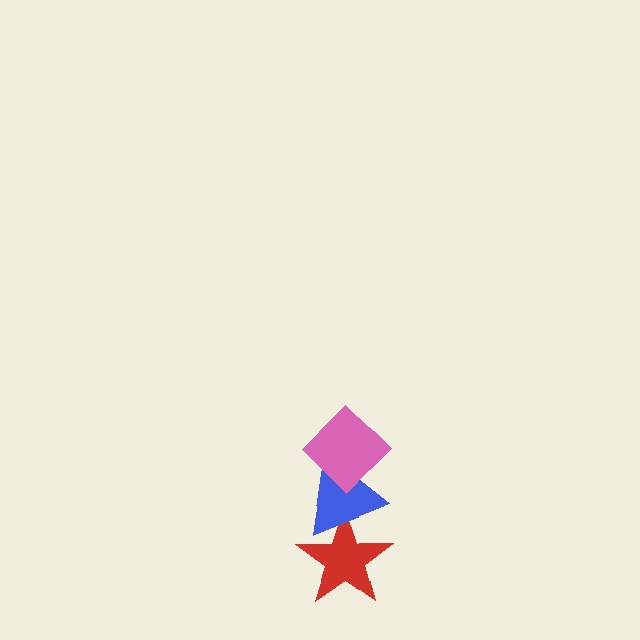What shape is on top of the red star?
The blue triangle is on top of the red star.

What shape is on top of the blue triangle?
The pink diamond is on top of the blue triangle.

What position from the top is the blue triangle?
The blue triangle is 2nd from the top.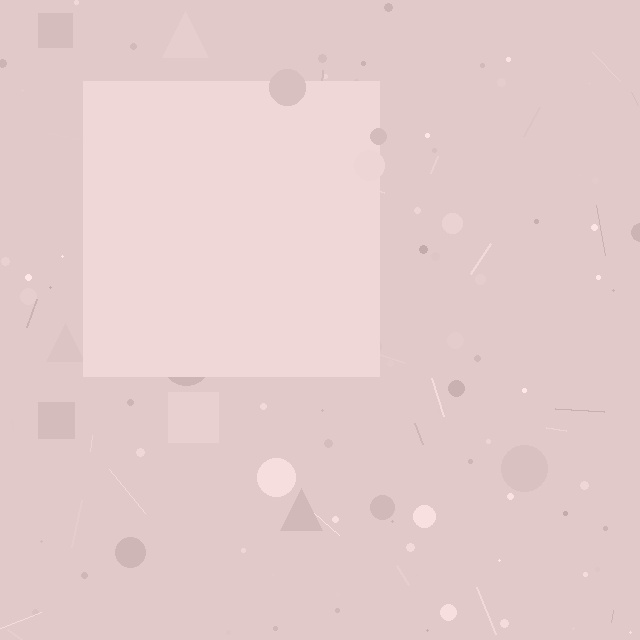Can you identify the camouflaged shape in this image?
The camouflaged shape is a square.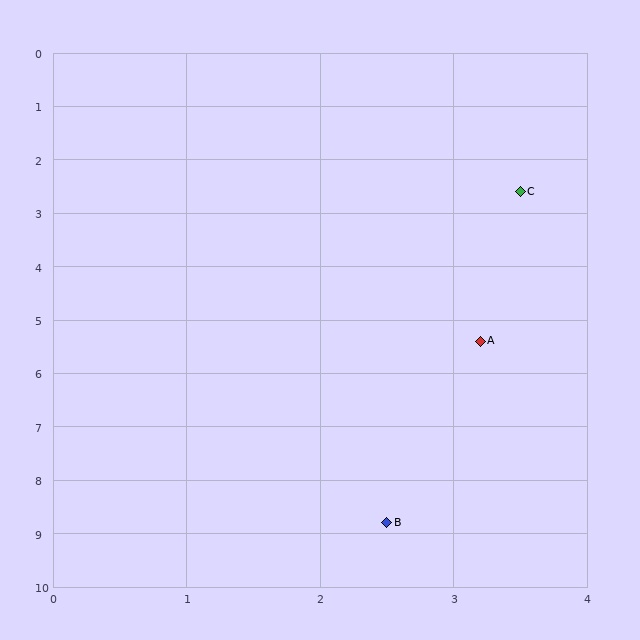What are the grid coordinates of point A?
Point A is at approximately (3.2, 5.4).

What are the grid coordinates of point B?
Point B is at approximately (2.5, 8.8).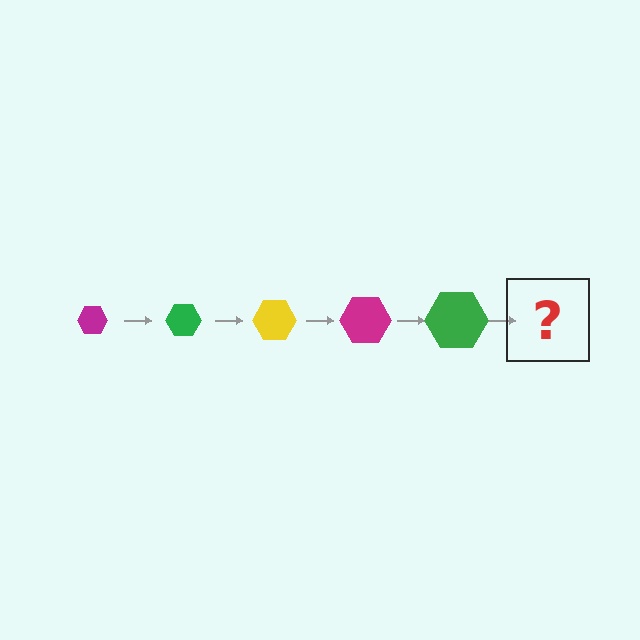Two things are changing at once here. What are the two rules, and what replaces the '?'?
The two rules are that the hexagon grows larger each step and the color cycles through magenta, green, and yellow. The '?' should be a yellow hexagon, larger than the previous one.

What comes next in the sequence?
The next element should be a yellow hexagon, larger than the previous one.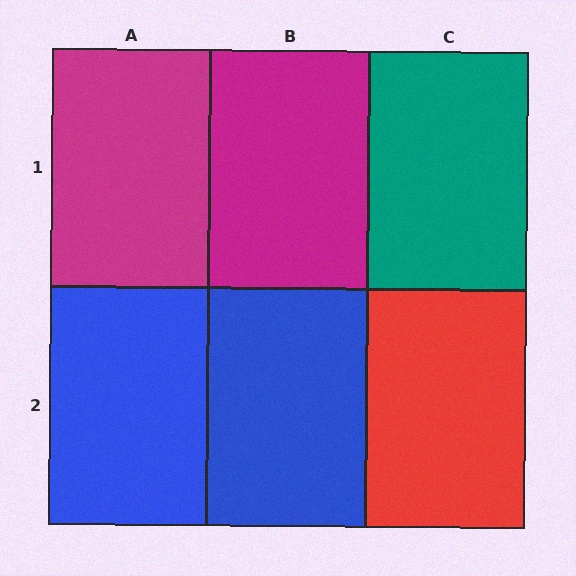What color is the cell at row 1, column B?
Magenta.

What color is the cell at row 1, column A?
Magenta.